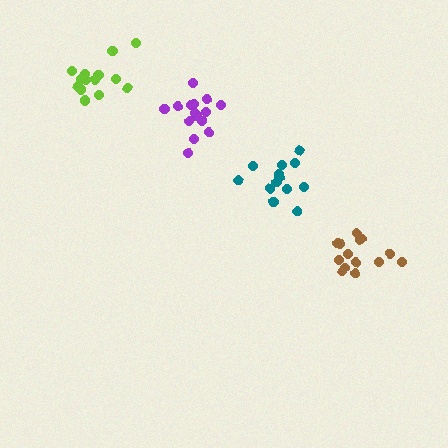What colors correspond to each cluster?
The clusters are colored: brown, purple, teal, lime.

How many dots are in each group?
Group 1: 14 dots, Group 2: 15 dots, Group 3: 13 dots, Group 4: 14 dots (56 total).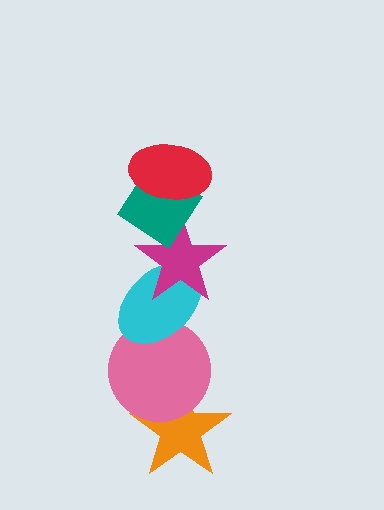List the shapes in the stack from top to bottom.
From top to bottom: the red ellipse, the teal diamond, the magenta star, the cyan ellipse, the pink circle, the orange star.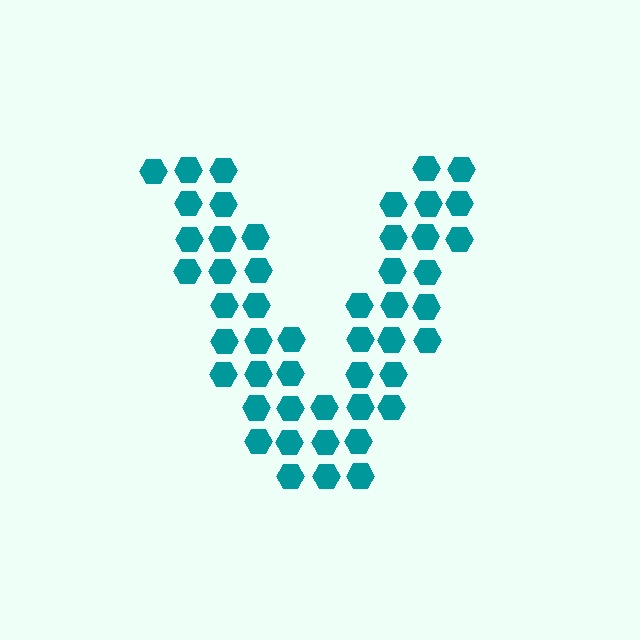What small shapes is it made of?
It is made of small hexagons.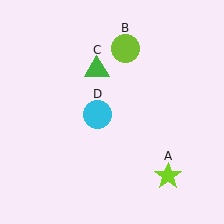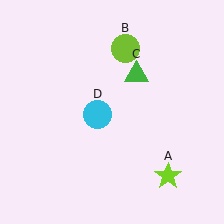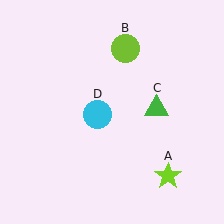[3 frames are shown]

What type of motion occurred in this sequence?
The green triangle (object C) rotated clockwise around the center of the scene.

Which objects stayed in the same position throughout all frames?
Lime star (object A) and lime circle (object B) and cyan circle (object D) remained stationary.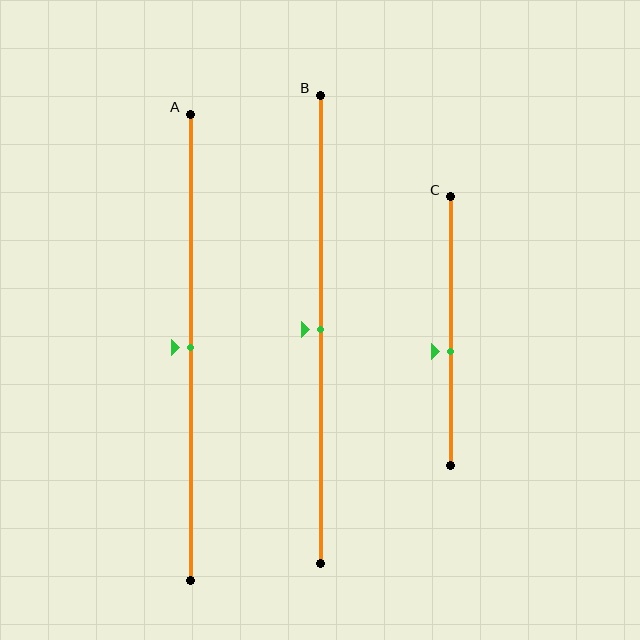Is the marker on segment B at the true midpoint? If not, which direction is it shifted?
Yes, the marker on segment B is at the true midpoint.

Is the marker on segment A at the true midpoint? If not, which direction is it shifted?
Yes, the marker on segment A is at the true midpoint.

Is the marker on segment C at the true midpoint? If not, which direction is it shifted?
No, the marker on segment C is shifted downward by about 8% of the segment length.